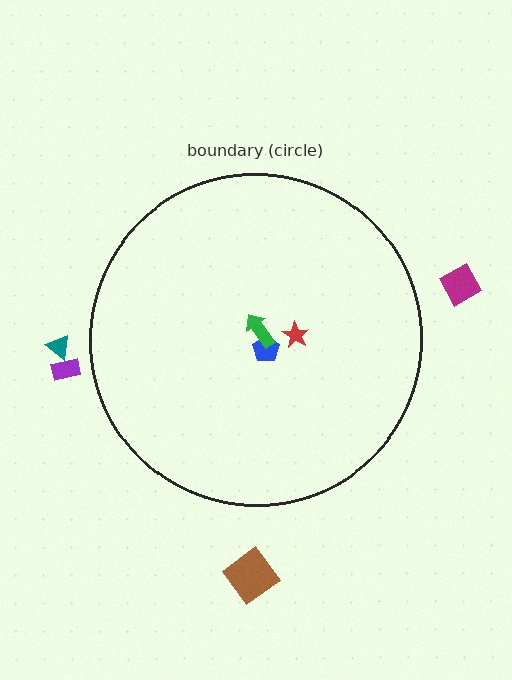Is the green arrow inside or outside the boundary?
Inside.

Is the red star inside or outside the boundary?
Inside.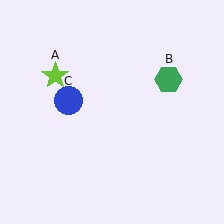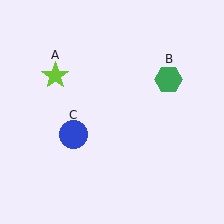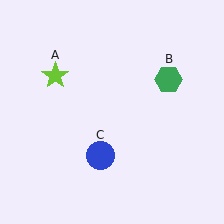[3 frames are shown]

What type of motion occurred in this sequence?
The blue circle (object C) rotated counterclockwise around the center of the scene.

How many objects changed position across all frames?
1 object changed position: blue circle (object C).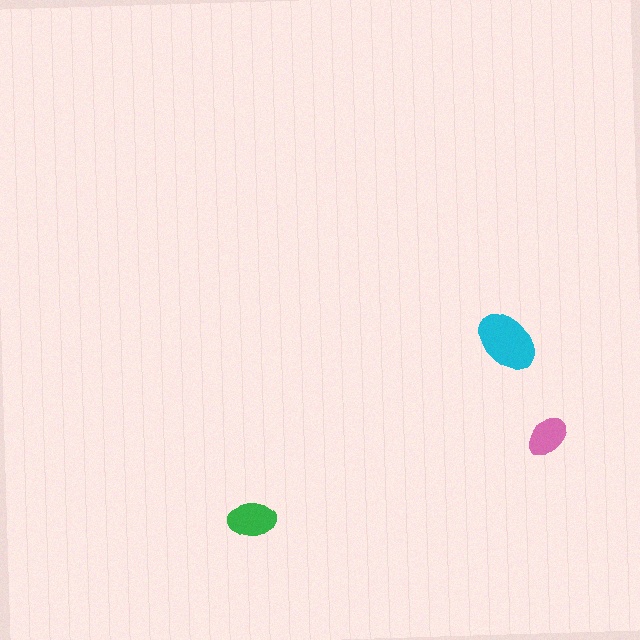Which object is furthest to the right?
The pink ellipse is rightmost.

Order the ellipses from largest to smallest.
the cyan one, the green one, the pink one.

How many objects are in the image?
There are 3 objects in the image.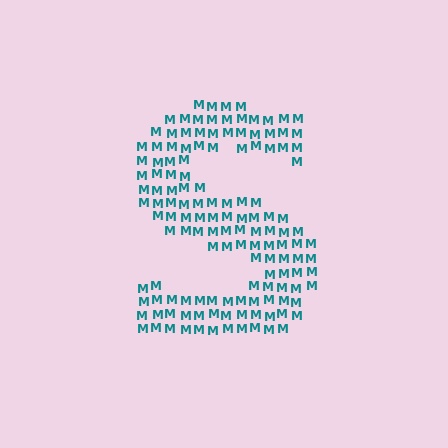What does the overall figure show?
The overall figure shows the letter S.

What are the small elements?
The small elements are letter M's.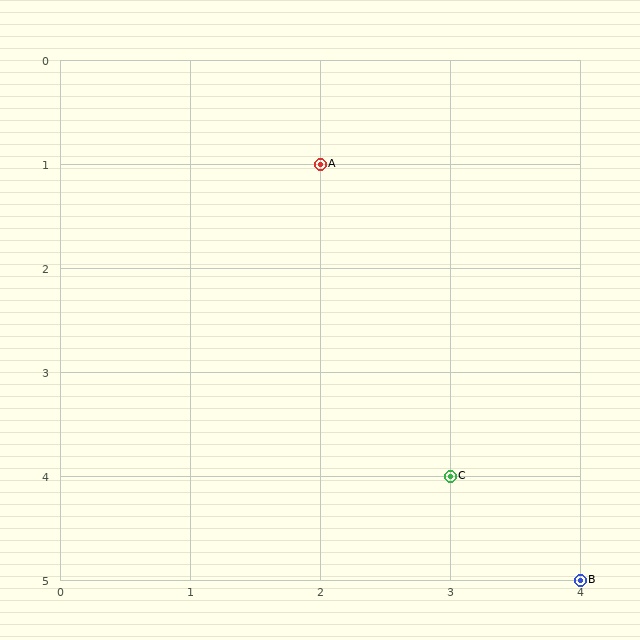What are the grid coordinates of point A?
Point A is at grid coordinates (2, 1).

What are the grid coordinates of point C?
Point C is at grid coordinates (3, 4).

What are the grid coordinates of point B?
Point B is at grid coordinates (4, 5).